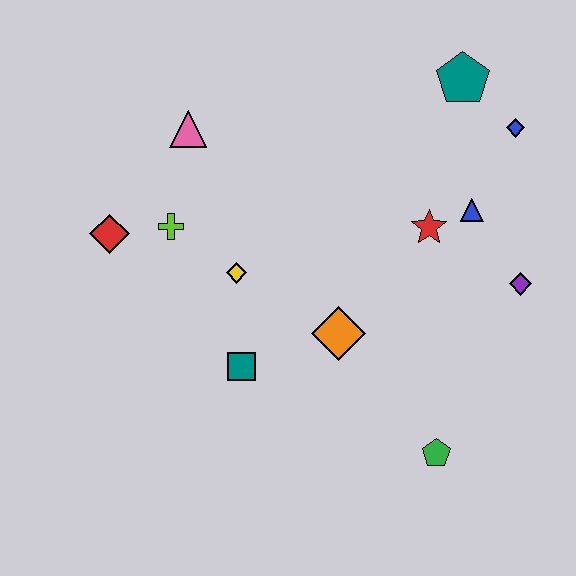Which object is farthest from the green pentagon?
The pink triangle is farthest from the green pentagon.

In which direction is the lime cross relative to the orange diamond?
The lime cross is to the left of the orange diamond.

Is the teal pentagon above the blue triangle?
Yes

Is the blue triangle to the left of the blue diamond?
Yes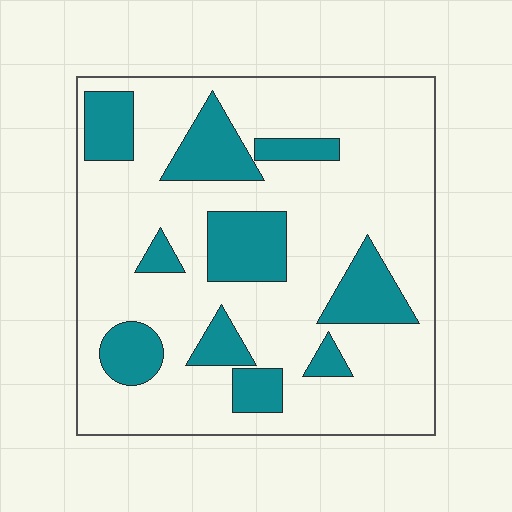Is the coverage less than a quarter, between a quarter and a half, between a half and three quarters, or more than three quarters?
Less than a quarter.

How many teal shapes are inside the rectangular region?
10.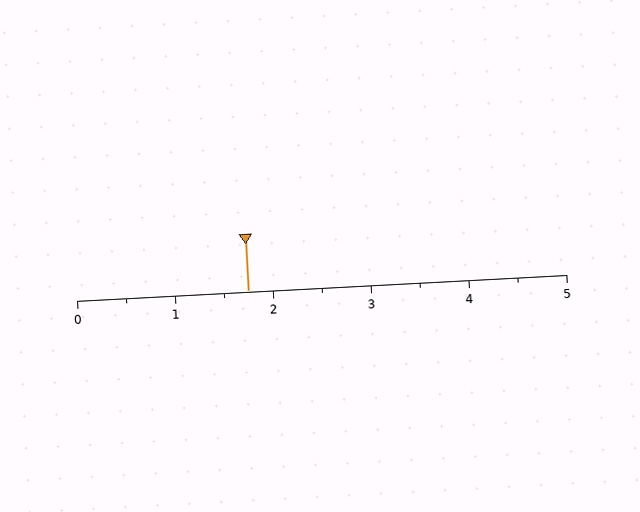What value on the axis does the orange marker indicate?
The marker indicates approximately 1.8.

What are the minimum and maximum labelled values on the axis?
The axis runs from 0 to 5.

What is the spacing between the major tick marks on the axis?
The major ticks are spaced 1 apart.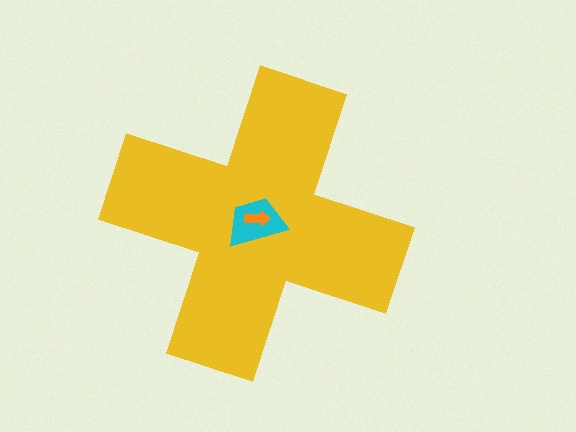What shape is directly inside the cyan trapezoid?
The orange arrow.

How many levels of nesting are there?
3.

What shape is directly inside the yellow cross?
The cyan trapezoid.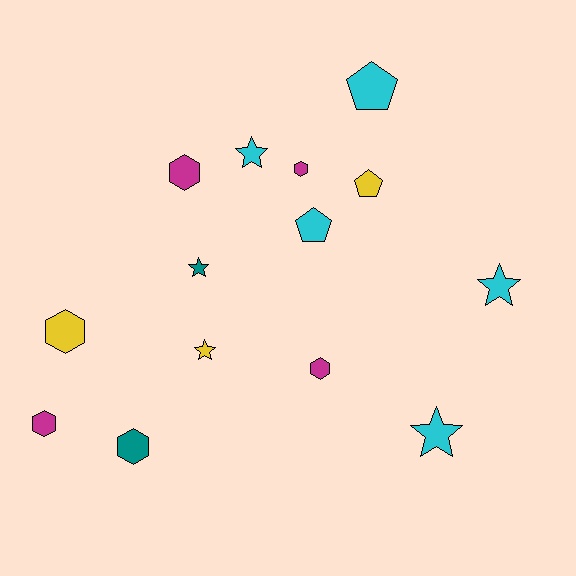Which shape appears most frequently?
Hexagon, with 6 objects.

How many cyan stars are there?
There are 3 cyan stars.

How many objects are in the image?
There are 14 objects.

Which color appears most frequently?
Cyan, with 5 objects.